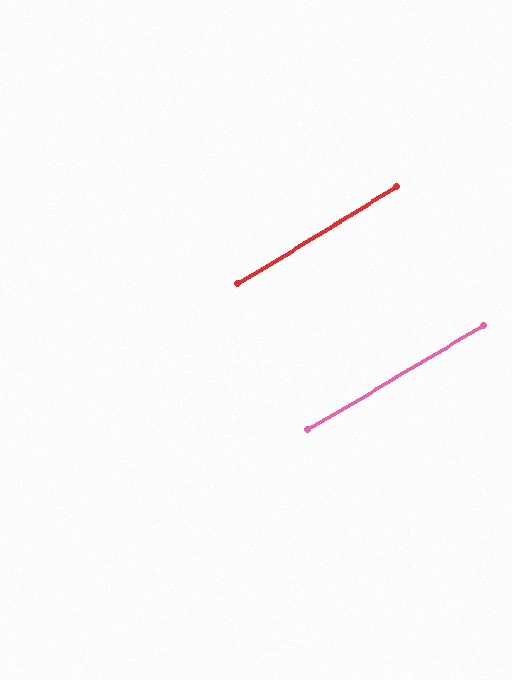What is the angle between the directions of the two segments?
Approximately 1 degree.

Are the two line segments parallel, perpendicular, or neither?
Parallel — their directions differ by only 0.9°.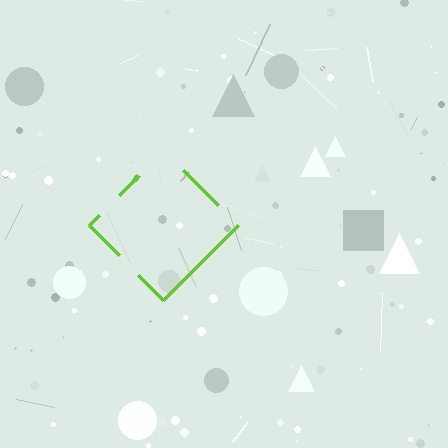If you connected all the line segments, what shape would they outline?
They would outline a diamond.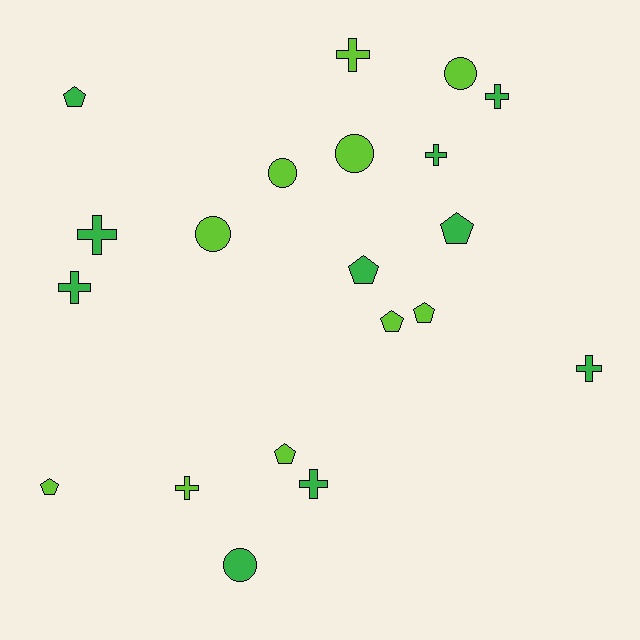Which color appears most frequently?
Lime, with 10 objects.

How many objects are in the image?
There are 20 objects.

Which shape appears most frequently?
Cross, with 8 objects.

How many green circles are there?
There is 1 green circle.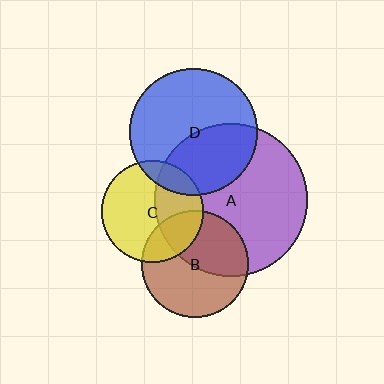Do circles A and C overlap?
Yes.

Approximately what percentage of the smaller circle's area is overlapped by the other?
Approximately 40%.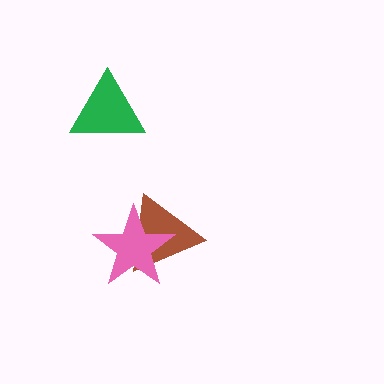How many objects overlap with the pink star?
1 object overlaps with the pink star.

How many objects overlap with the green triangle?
0 objects overlap with the green triangle.